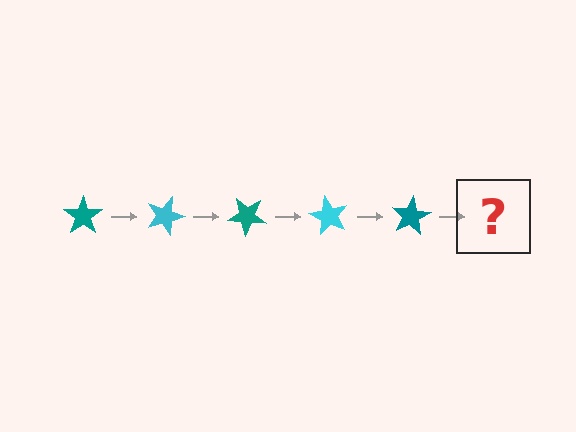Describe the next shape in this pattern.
It should be a cyan star, rotated 100 degrees from the start.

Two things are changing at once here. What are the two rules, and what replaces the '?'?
The two rules are that it rotates 20 degrees each step and the color cycles through teal and cyan. The '?' should be a cyan star, rotated 100 degrees from the start.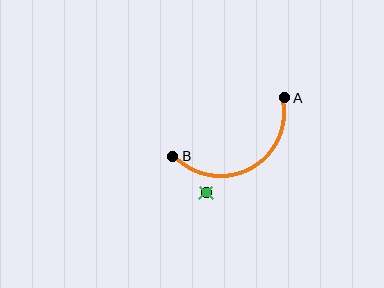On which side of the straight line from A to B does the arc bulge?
The arc bulges below the straight line connecting A and B.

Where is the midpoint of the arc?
The arc midpoint is the point on the curve farthest from the straight line joining A and B. It sits below that line.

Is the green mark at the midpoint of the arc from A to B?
No — the green mark does not lie on the arc at all. It sits slightly outside the curve.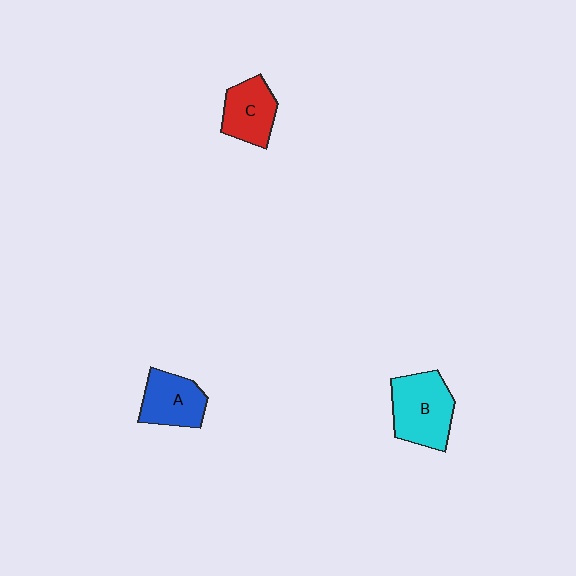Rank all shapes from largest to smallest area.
From largest to smallest: B (cyan), A (blue), C (red).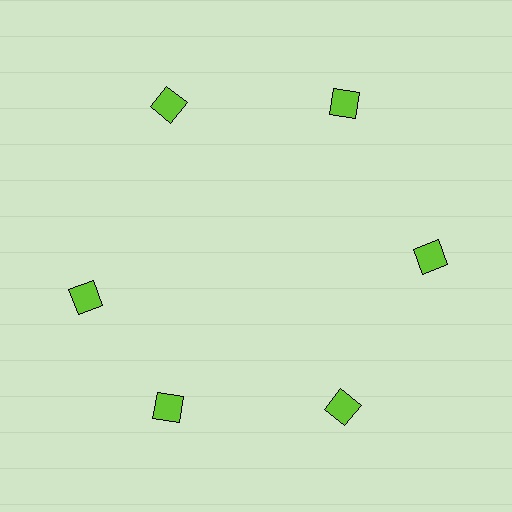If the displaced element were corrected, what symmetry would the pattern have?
It would have 6-fold rotational symmetry — the pattern would map onto itself every 60 degrees.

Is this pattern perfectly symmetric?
No. The 6 lime squares are arranged in a ring, but one element near the 9 o'clock position is rotated out of alignment along the ring, breaking the 6-fold rotational symmetry.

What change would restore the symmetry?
The symmetry would be restored by rotating it back into even spacing with its neighbors so that all 6 squares sit at equal angles and equal distance from the center.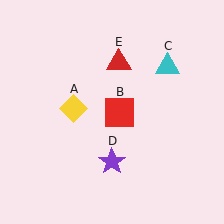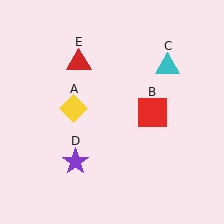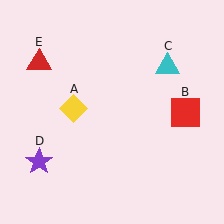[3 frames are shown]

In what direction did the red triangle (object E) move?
The red triangle (object E) moved left.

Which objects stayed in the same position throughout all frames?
Yellow diamond (object A) and cyan triangle (object C) remained stationary.